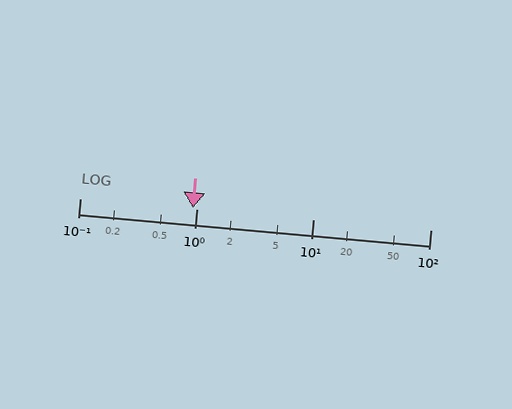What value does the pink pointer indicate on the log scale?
The pointer indicates approximately 0.92.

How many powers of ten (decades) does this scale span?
The scale spans 3 decades, from 0.1 to 100.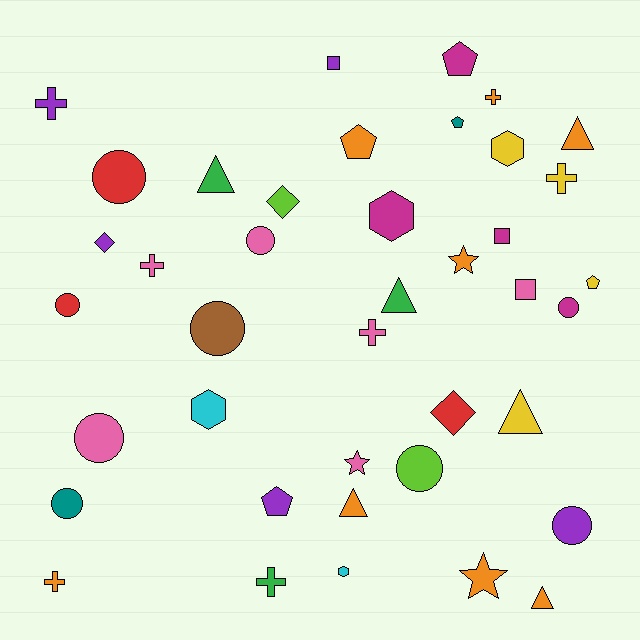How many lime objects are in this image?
There are 2 lime objects.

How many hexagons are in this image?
There are 4 hexagons.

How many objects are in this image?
There are 40 objects.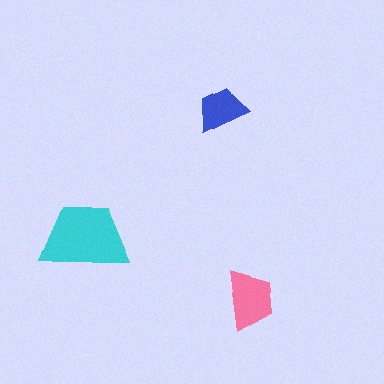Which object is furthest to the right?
The pink trapezoid is rightmost.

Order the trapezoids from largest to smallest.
the cyan one, the pink one, the blue one.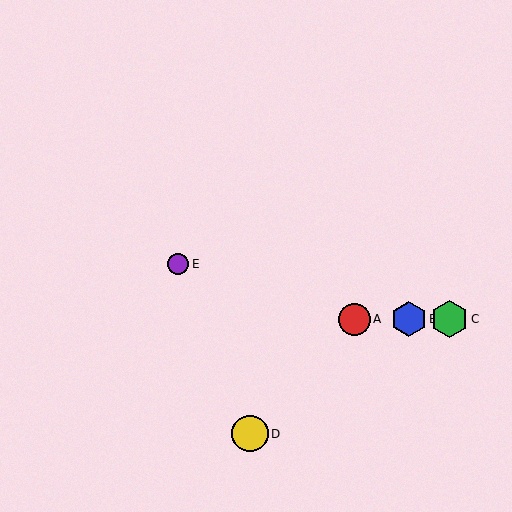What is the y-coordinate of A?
Object A is at y≈319.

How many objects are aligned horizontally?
3 objects (A, B, C) are aligned horizontally.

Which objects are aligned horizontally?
Objects A, B, C are aligned horizontally.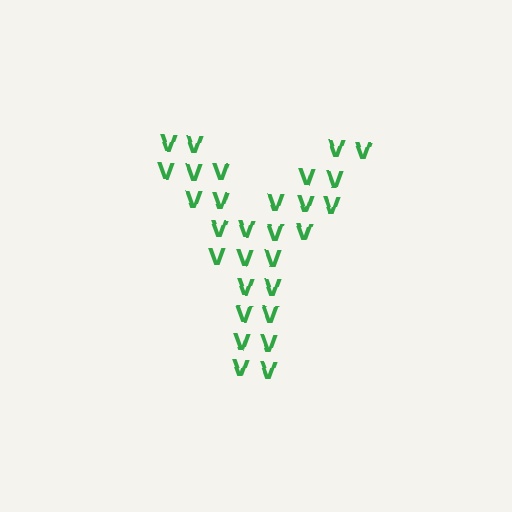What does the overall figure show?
The overall figure shows the letter Y.